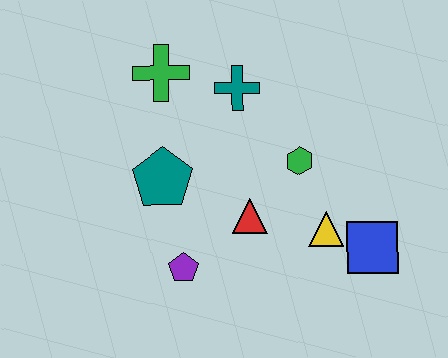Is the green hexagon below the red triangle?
No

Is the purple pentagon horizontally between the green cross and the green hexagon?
Yes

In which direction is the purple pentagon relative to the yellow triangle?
The purple pentagon is to the left of the yellow triangle.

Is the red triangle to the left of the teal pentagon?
No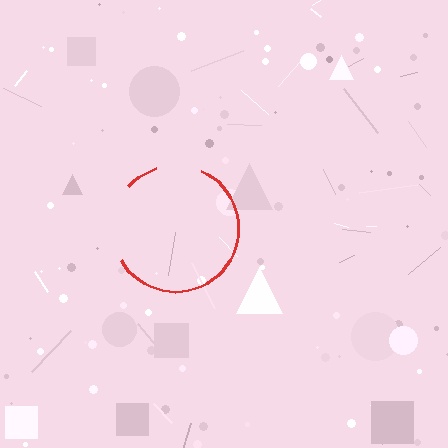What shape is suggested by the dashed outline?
The dashed outline suggests a circle.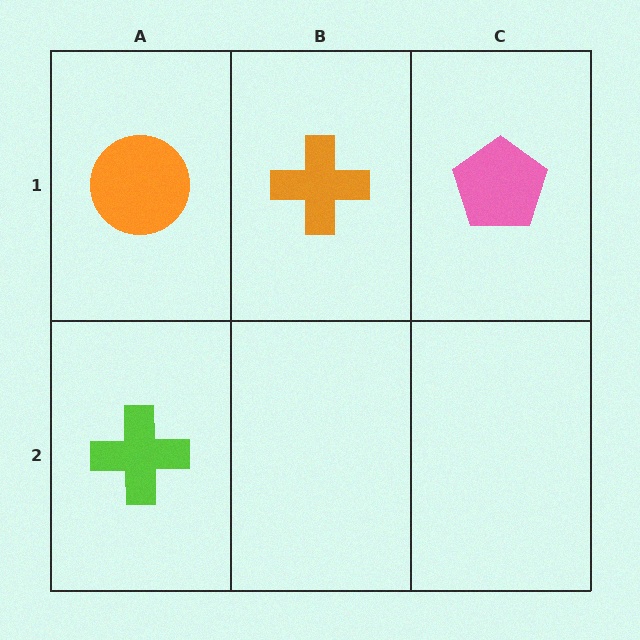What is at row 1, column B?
An orange cross.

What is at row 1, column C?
A pink pentagon.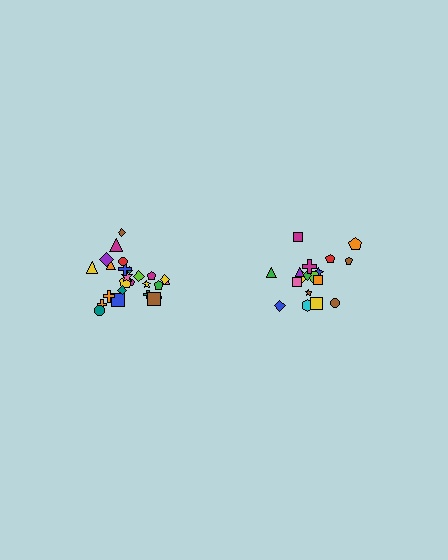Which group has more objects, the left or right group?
The left group.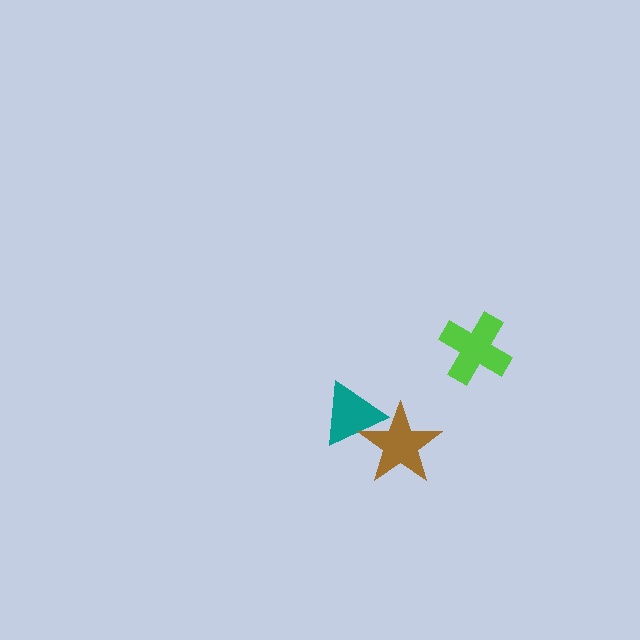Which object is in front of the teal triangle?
The brown star is in front of the teal triangle.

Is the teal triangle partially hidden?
Yes, it is partially covered by another shape.